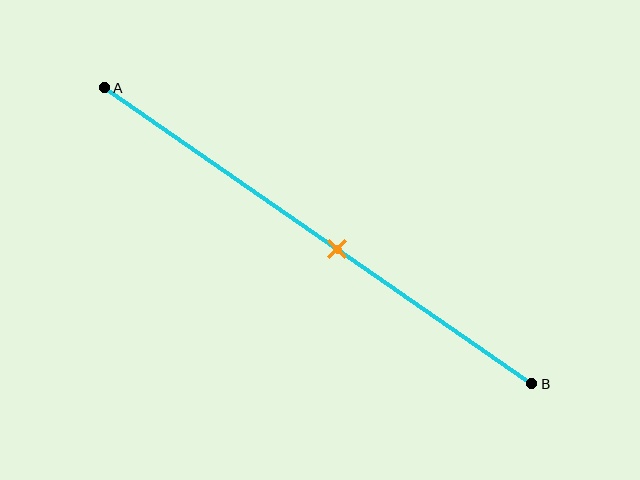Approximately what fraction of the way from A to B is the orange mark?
The orange mark is approximately 55% of the way from A to B.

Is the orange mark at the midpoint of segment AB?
No, the mark is at about 55% from A, not at the 50% midpoint.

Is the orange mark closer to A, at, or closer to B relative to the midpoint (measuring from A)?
The orange mark is closer to point B than the midpoint of segment AB.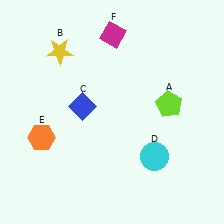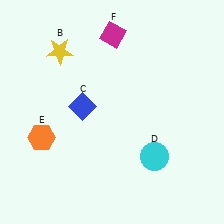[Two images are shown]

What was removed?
The lime pentagon (A) was removed in Image 2.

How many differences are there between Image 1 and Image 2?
There is 1 difference between the two images.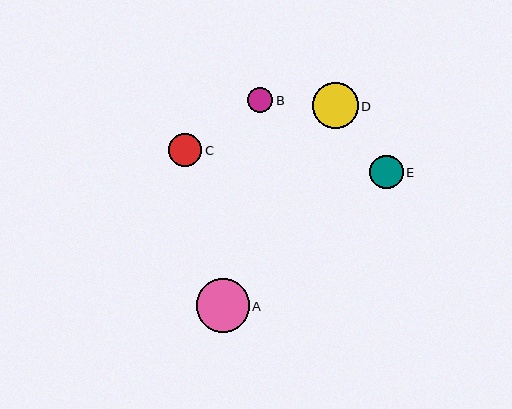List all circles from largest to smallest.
From largest to smallest: A, D, E, C, B.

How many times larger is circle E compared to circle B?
Circle E is approximately 1.3 times the size of circle B.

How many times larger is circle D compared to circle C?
Circle D is approximately 1.4 times the size of circle C.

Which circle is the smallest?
Circle B is the smallest with a size of approximately 25 pixels.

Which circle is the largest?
Circle A is the largest with a size of approximately 53 pixels.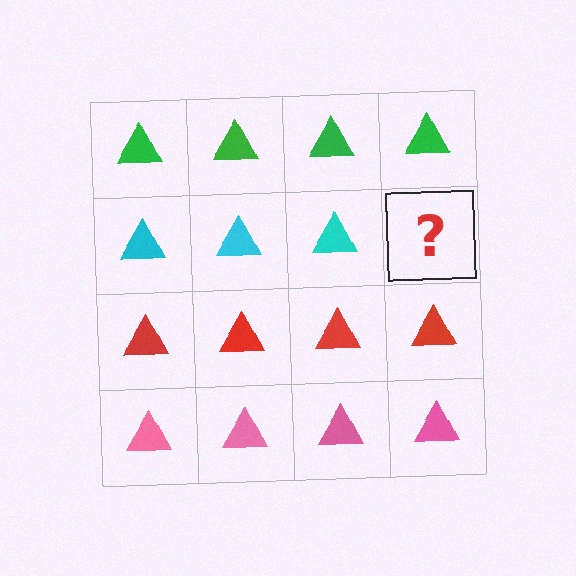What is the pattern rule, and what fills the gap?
The rule is that each row has a consistent color. The gap should be filled with a cyan triangle.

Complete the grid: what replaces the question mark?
The question mark should be replaced with a cyan triangle.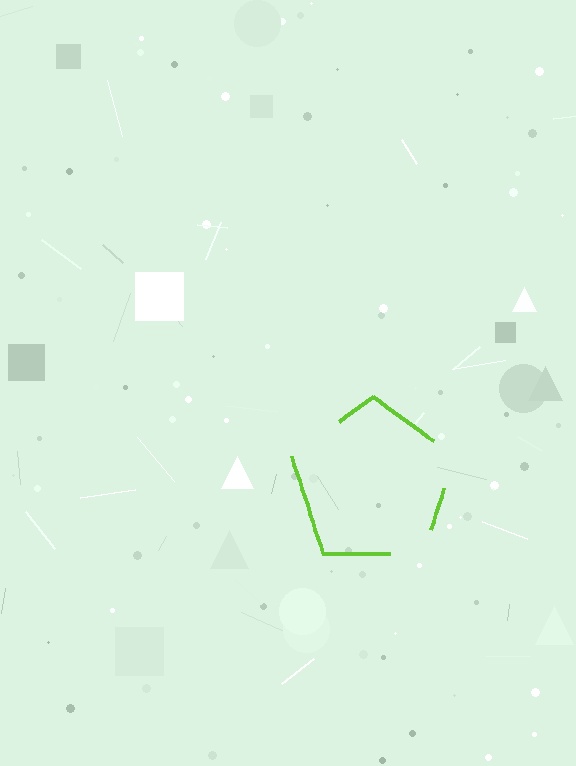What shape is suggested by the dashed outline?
The dashed outline suggests a pentagon.